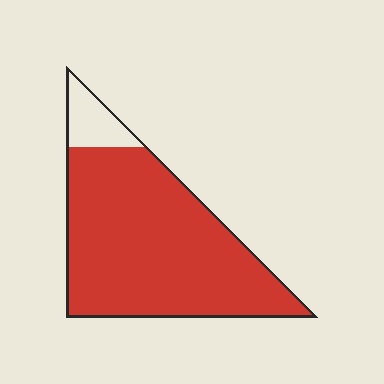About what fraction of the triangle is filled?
About nine tenths (9/10).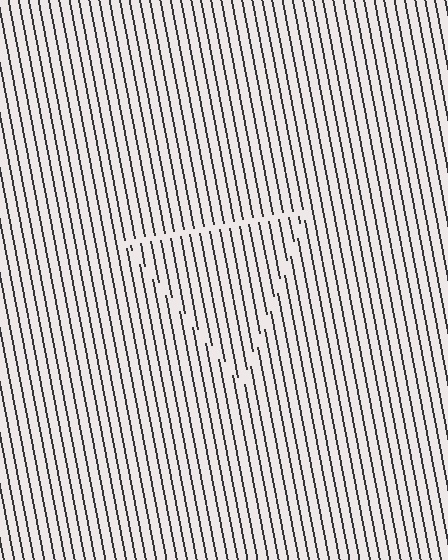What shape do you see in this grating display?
An illusory triangle. The interior of the shape contains the same grating, shifted by half a period — the contour is defined by the phase discontinuity where line-ends from the inner and outer gratings abut.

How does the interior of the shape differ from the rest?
The interior of the shape contains the same grating, shifted by half a period — the contour is defined by the phase discontinuity where line-ends from the inner and outer gratings abut.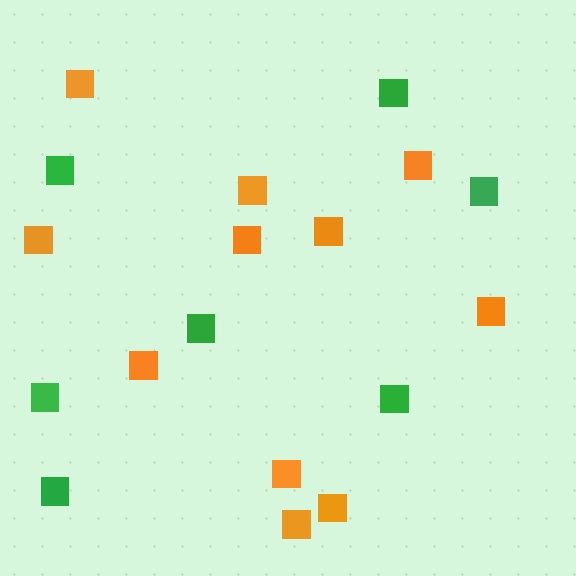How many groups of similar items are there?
There are 2 groups: one group of orange squares (11) and one group of green squares (7).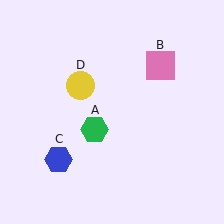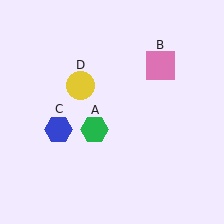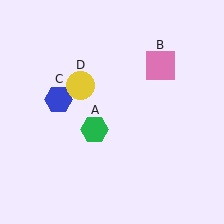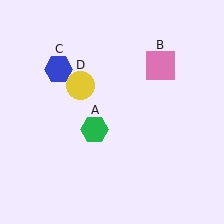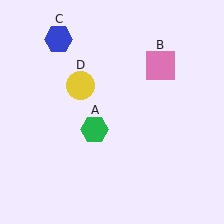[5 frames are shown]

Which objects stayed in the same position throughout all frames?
Green hexagon (object A) and pink square (object B) and yellow circle (object D) remained stationary.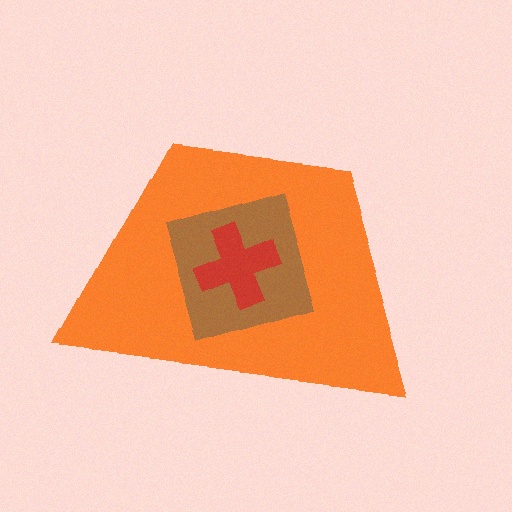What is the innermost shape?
The red cross.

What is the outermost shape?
The orange trapezoid.